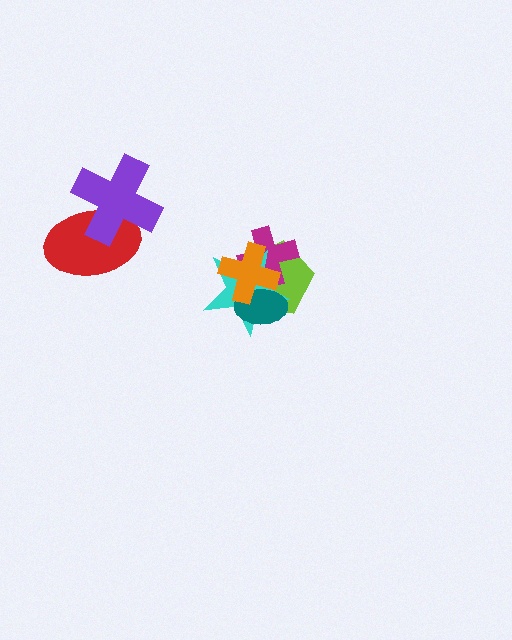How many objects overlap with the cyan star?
4 objects overlap with the cyan star.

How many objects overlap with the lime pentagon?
4 objects overlap with the lime pentagon.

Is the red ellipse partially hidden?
Yes, it is partially covered by another shape.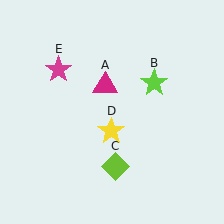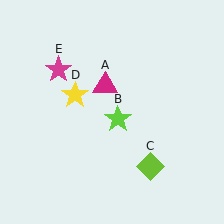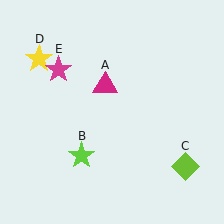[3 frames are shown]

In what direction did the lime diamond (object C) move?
The lime diamond (object C) moved right.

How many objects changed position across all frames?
3 objects changed position: lime star (object B), lime diamond (object C), yellow star (object D).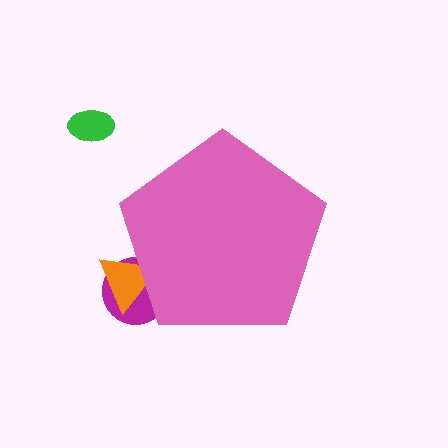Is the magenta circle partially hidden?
Yes, the magenta circle is partially hidden behind the pink pentagon.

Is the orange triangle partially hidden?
Yes, the orange triangle is partially hidden behind the pink pentagon.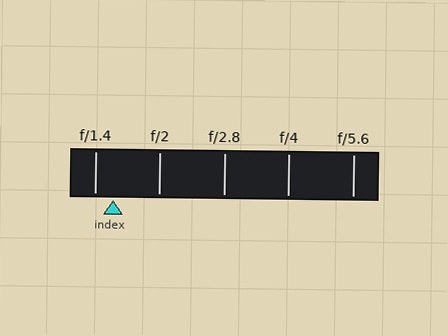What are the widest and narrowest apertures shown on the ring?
The widest aperture shown is f/1.4 and the narrowest is f/5.6.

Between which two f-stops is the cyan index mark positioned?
The index mark is between f/1.4 and f/2.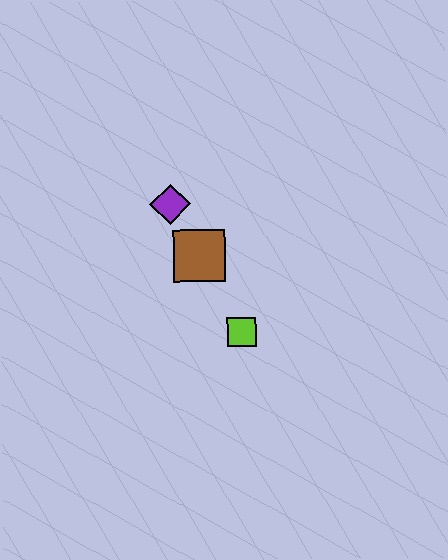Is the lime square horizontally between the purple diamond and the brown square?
No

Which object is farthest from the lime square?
The purple diamond is farthest from the lime square.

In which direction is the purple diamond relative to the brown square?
The purple diamond is above the brown square.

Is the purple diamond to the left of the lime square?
Yes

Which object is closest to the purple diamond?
The brown square is closest to the purple diamond.